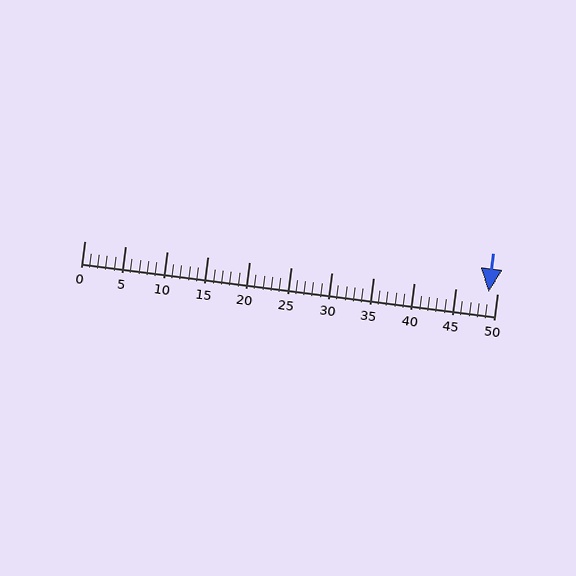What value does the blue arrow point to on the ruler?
The blue arrow points to approximately 49.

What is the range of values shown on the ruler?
The ruler shows values from 0 to 50.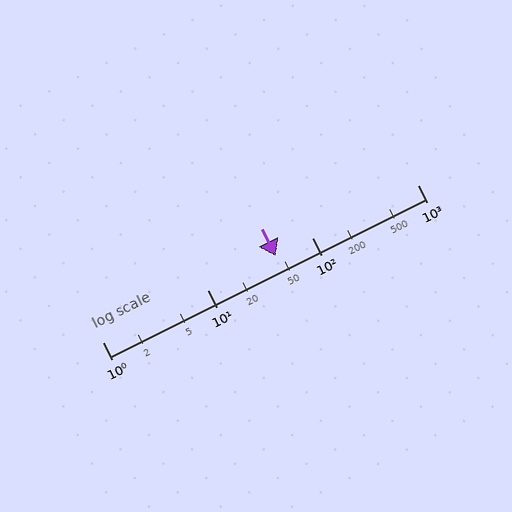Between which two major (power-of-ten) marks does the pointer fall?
The pointer is between 10 and 100.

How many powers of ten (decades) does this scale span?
The scale spans 3 decades, from 1 to 1000.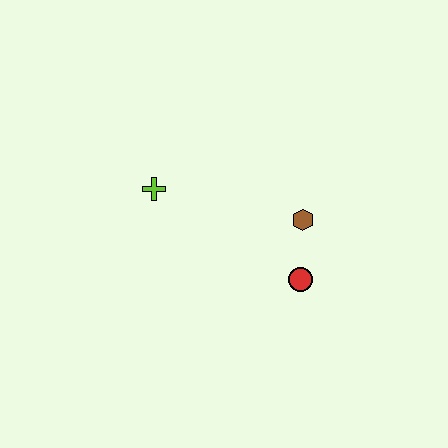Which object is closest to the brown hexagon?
The red circle is closest to the brown hexagon.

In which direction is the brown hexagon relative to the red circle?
The brown hexagon is above the red circle.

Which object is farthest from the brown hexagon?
The lime cross is farthest from the brown hexagon.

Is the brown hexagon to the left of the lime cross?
No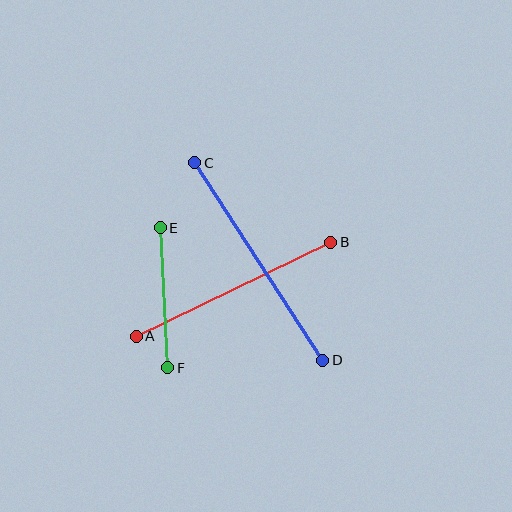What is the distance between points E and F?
The distance is approximately 140 pixels.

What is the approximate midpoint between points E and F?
The midpoint is at approximately (164, 298) pixels.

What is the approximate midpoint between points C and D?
The midpoint is at approximately (259, 261) pixels.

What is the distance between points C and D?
The distance is approximately 235 pixels.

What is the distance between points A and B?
The distance is approximately 216 pixels.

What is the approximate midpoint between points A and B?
The midpoint is at approximately (233, 289) pixels.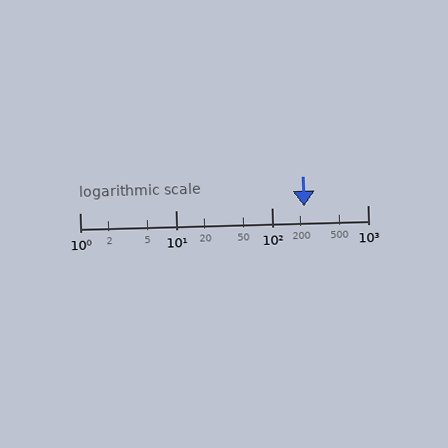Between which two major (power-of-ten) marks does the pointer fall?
The pointer is between 100 and 1000.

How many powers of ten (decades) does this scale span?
The scale spans 3 decades, from 1 to 1000.